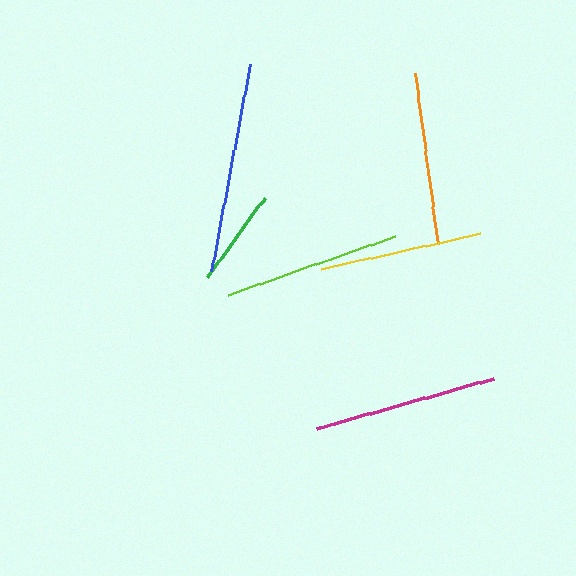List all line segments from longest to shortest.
From longest to shortest: blue, magenta, lime, orange, yellow, green.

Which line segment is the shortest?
The green line is the shortest at approximately 98 pixels.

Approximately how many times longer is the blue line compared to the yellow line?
The blue line is approximately 1.3 times the length of the yellow line.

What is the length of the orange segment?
The orange segment is approximately 172 pixels long.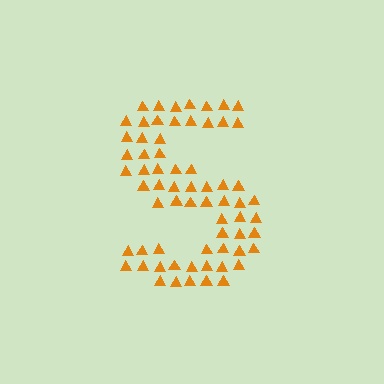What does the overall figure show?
The overall figure shows the letter S.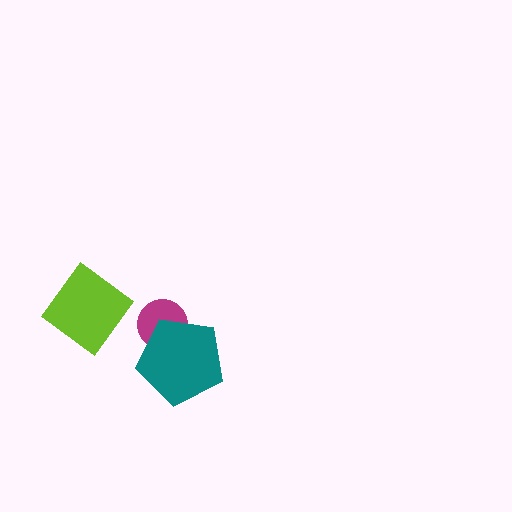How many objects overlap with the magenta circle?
1 object overlaps with the magenta circle.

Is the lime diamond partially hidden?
No, no other shape covers it.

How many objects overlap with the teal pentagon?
1 object overlaps with the teal pentagon.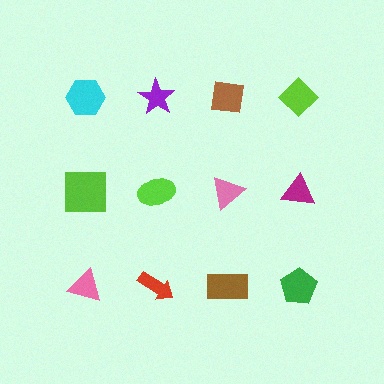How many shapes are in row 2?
4 shapes.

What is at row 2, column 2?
A lime ellipse.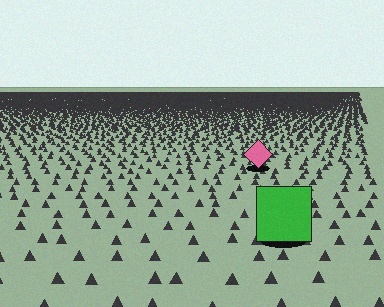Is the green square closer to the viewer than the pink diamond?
Yes. The green square is closer — you can tell from the texture gradient: the ground texture is coarser near it.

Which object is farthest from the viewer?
The pink diamond is farthest from the viewer. It appears smaller and the ground texture around it is denser.